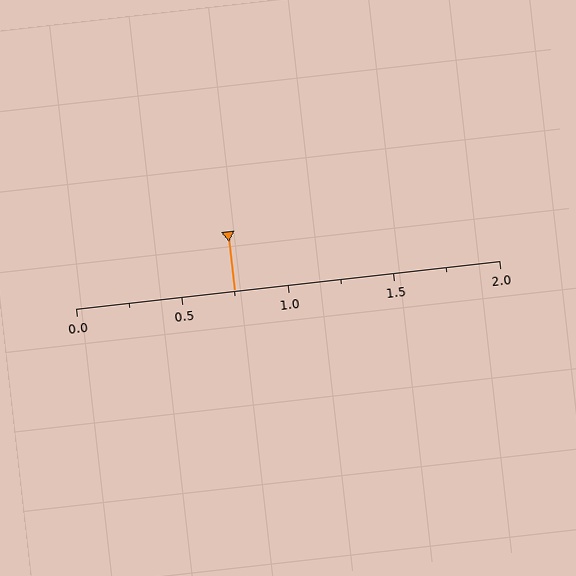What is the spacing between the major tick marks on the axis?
The major ticks are spaced 0.5 apart.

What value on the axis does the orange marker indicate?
The marker indicates approximately 0.75.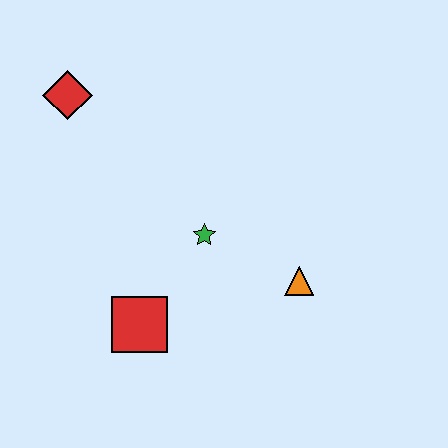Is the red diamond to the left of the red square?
Yes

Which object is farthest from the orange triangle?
The red diamond is farthest from the orange triangle.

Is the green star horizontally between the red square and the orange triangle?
Yes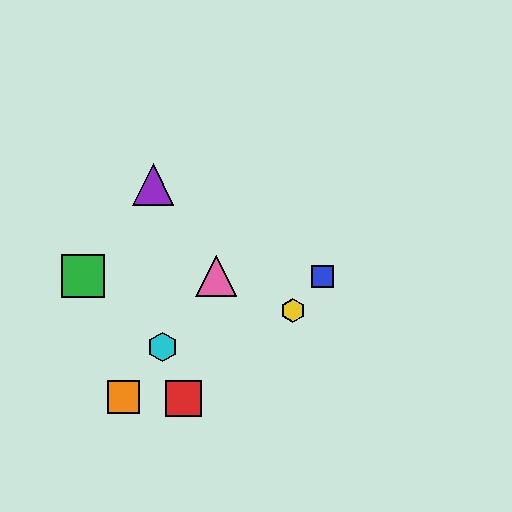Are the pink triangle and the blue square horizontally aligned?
Yes, both are at y≈276.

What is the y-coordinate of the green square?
The green square is at y≈276.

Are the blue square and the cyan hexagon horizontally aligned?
No, the blue square is at y≈276 and the cyan hexagon is at y≈347.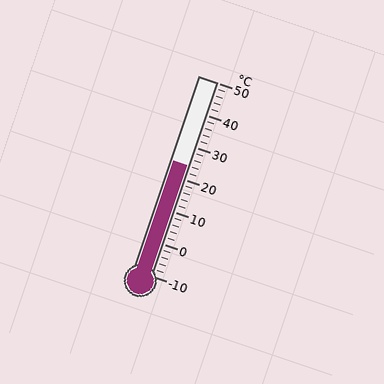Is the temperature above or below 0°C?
The temperature is above 0°C.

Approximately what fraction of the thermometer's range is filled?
The thermometer is filled to approximately 55% of its range.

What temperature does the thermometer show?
The thermometer shows approximately 24°C.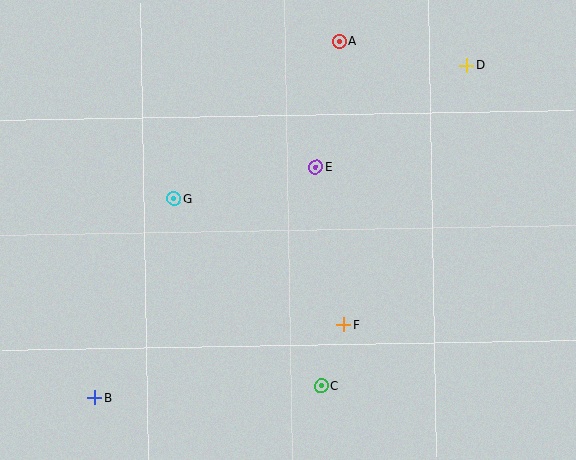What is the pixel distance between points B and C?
The distance between B and C is 227 pixels.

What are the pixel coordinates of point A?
Point A is at (339, 41).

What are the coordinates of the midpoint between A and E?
The midpoint between A and E is at (328, 104).